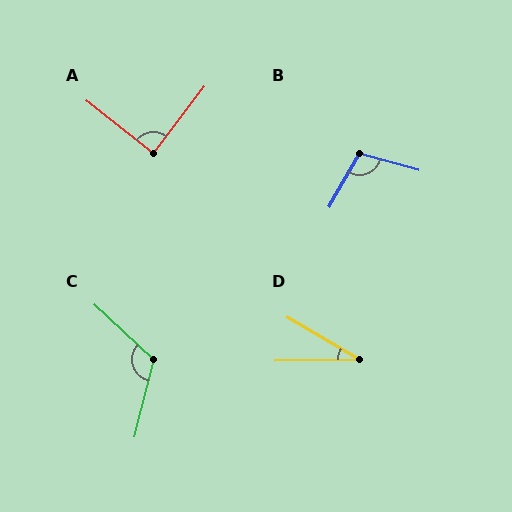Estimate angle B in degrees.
Approximately 104 degrees.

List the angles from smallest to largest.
D (31°), A (89°), B (104°), C (119°).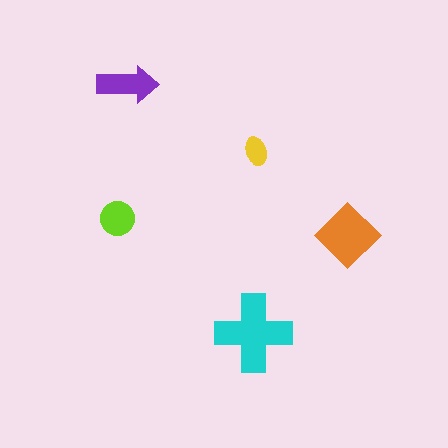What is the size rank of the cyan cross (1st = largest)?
1st.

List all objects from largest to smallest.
The cyan cross, the orange diamond, the purple arrow, the lime circle, the yellow ellipse.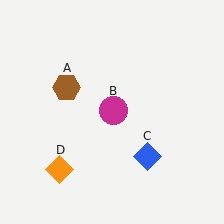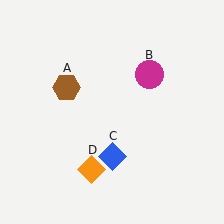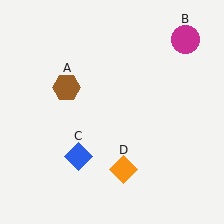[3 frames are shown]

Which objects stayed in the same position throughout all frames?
Brown hexagon (object A) remained stationary.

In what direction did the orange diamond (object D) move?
The orange diamond (object D) moved right.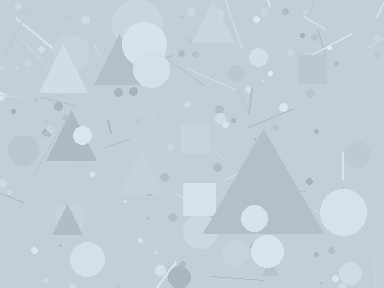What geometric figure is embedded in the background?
A triangle is embedded in the background.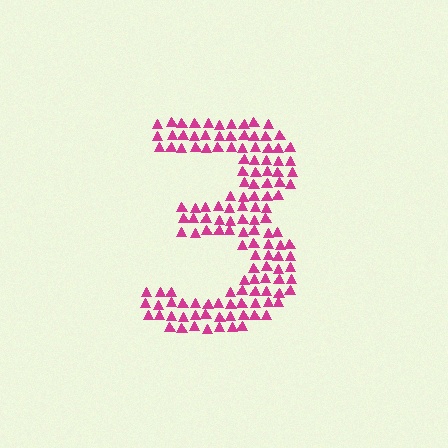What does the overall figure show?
The overall figure shows the digit 3.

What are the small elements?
The small elements are triangles.